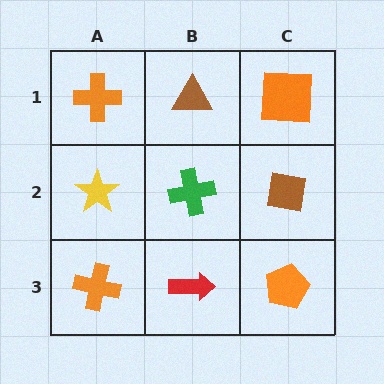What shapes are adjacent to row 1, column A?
A yellow star (row 2, column A), a brown triangle (row 1, column B).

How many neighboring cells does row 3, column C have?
2.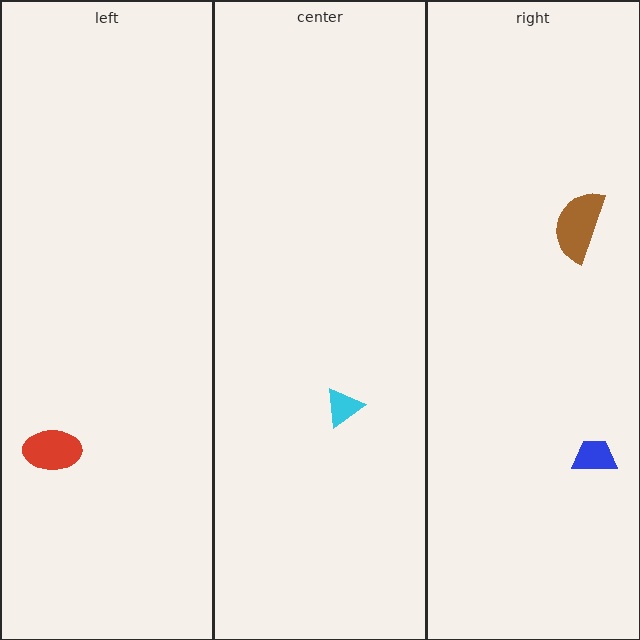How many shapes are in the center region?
1.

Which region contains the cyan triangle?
The center region.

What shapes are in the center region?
The cyan triangle.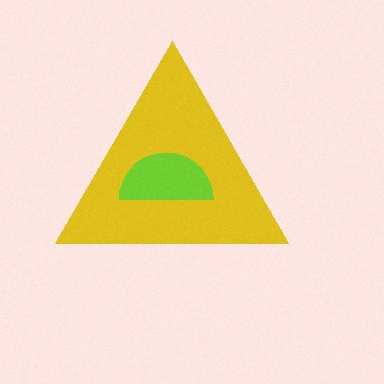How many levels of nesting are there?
2.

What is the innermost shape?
The lime semicircle.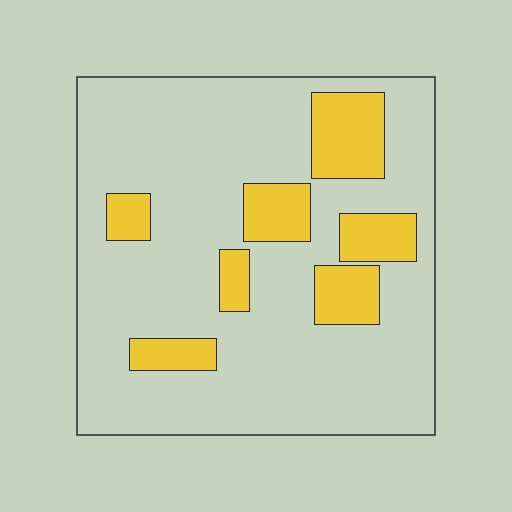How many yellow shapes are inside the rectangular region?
7.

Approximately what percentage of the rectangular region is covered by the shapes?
Approximately 20%.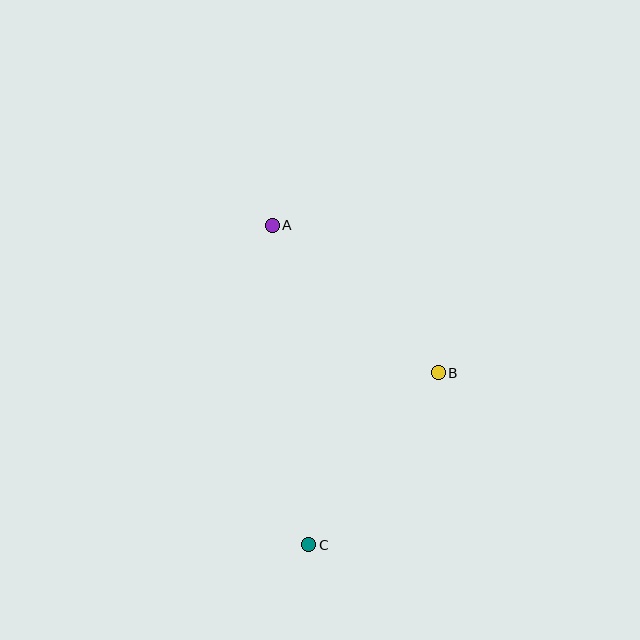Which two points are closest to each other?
Points B and C are closest to each other.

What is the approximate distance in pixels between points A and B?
The distance between A and B is approximately 222 pixels.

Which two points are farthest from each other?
Points A and C are farthest from each other.